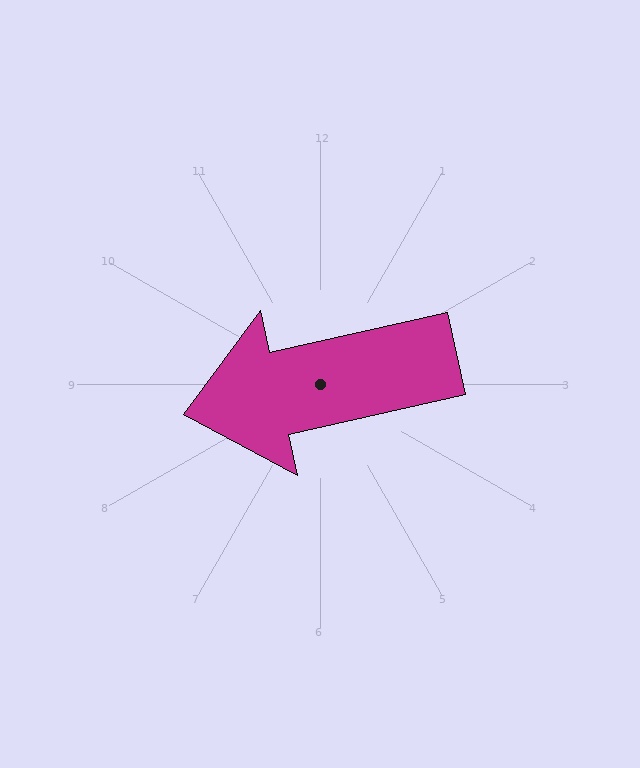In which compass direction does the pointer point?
West.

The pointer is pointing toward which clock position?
Roughly 9 o'clock.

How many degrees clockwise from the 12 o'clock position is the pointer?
Approximately 258 degrees.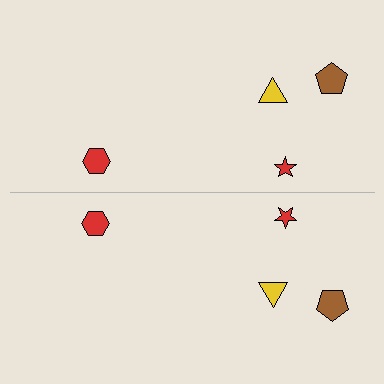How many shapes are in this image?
There are 8 shapes in this image.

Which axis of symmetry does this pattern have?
The pattern has a horizontal axis of symmetry running through the center of the image.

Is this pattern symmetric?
Yes, this pattern has bilateral (reflection) symmetry.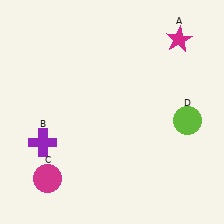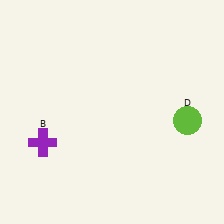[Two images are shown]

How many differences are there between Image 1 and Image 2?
There are 2 differences between the two images.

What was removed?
The magenta circle (C), the magenta star (A) were removed in Image 2.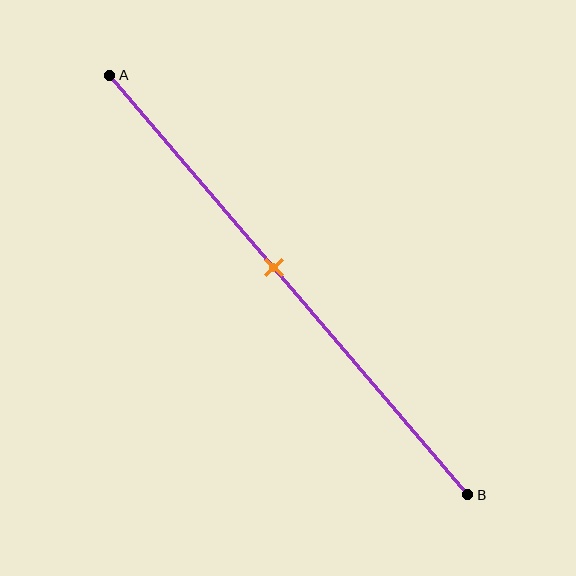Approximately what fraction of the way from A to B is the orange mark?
The orange mark is approximately 45% of the way from A to B.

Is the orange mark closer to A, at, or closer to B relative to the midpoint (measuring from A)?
The orange mark is closer to point A than the midpoint of segment AB.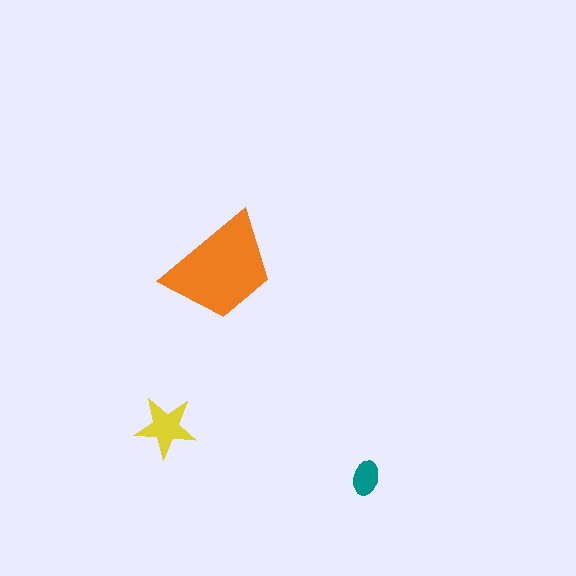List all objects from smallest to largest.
The teal ellipse, the yellow star, the orange trapezoid.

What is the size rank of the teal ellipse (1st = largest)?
3rd.